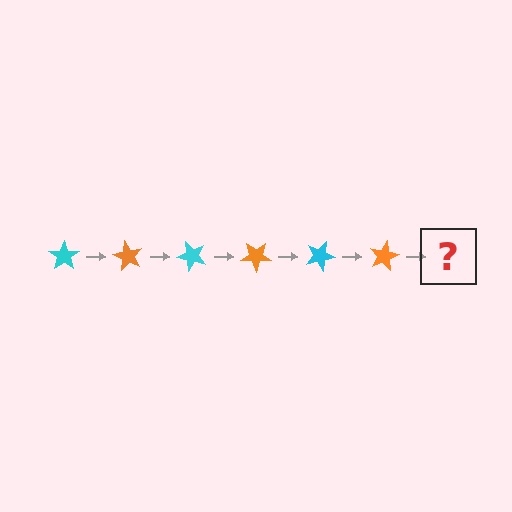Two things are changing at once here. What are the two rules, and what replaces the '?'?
The two rules are that it rotates 60 degrees each step and the color cycles through cyan and orange. The '?' should be a cyan star, rotated 360 degrees from the start.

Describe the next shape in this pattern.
It should be a cyan star, rotated 360 degrees from the start.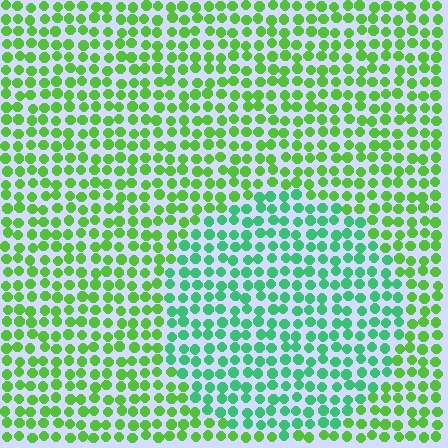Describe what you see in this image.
The image is filled with small lime elements in a uniform arrangement. A circle-shaped region is visible where the elements are tinted to a slightly different hue, forming a subtle color boundary.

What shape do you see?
I see a circle.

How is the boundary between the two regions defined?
The boundary is defined purely by a slight shift in hue (about 38 degrees). Spacing, size, and orientation are identical on both sides.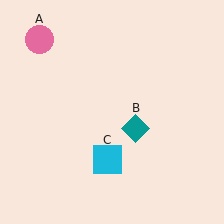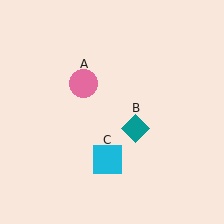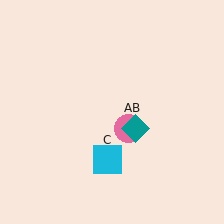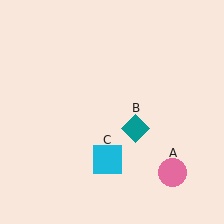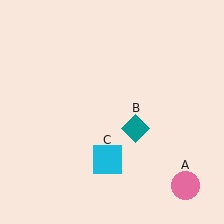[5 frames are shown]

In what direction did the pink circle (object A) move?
The pink circle (object A) moved down and to the right.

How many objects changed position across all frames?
1 object changed position: pink circle (object A).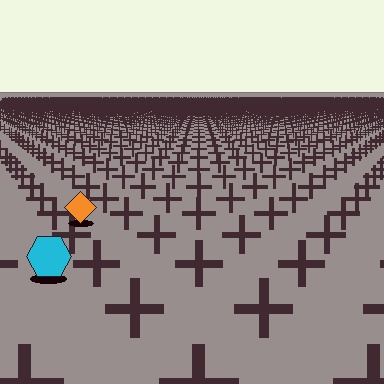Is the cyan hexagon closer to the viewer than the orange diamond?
Yes. The cyan hexagon is closer — you can tell from the texture gradient: the ground texture is coarser near it.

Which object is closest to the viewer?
The cyan hexagon is closest. The texture marks near it are larger and more spread out.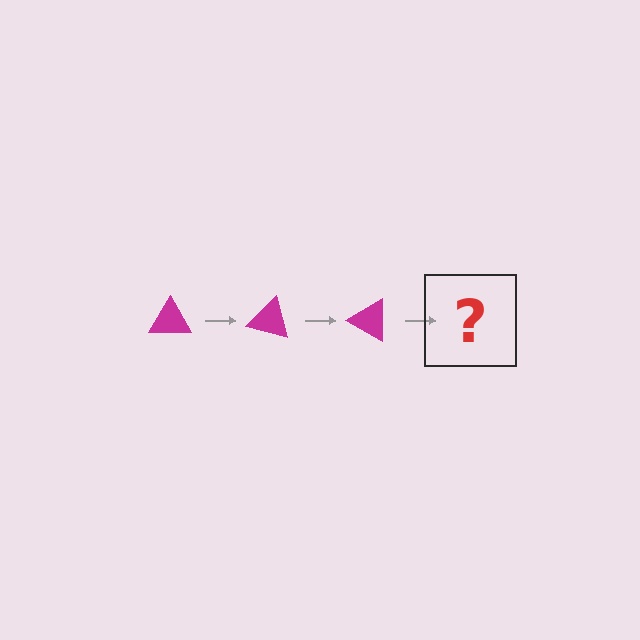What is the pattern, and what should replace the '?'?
The pattern is that the triangle rotates 15 degrees each step. The '?' should be a magenta triangle rotated 45 degrees.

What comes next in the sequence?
The next element should be a magenta triangle rotated 45 degrees.